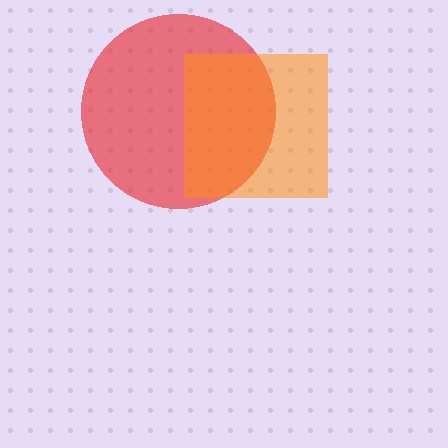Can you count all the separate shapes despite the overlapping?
Yes, there are 2 separate shapes.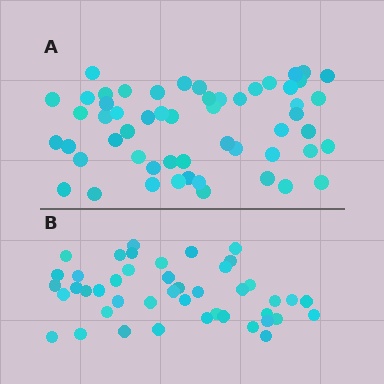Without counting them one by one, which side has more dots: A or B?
Region A (the top region) has more dots.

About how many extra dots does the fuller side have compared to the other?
Region A has roughly 12 or so more dots than region B.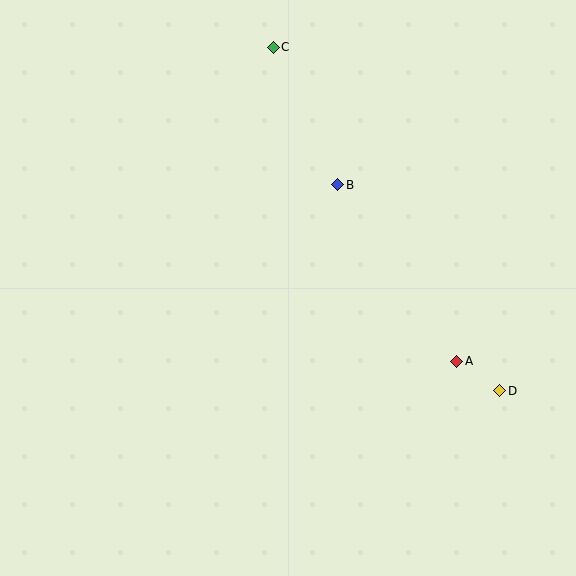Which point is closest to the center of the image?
Point B at (338, 185) is closest to the center.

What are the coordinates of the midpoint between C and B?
The midpoint between C and B is at (306, 116).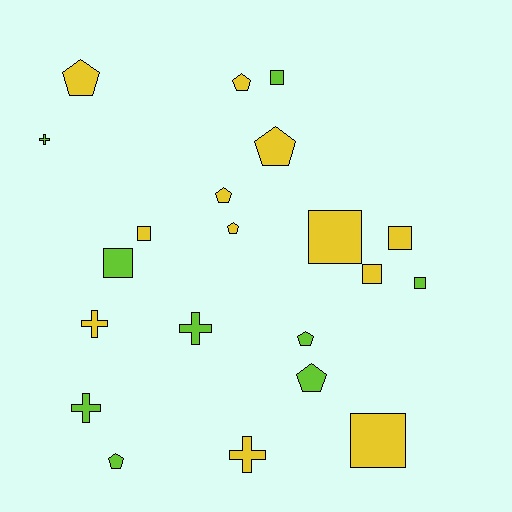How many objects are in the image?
There are 21 objects.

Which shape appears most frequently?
Pentagon, with 8 objects.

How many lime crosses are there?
There are 3 lime crosses.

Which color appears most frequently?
Yellow, with 12 objects.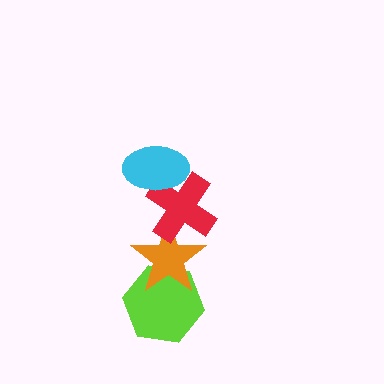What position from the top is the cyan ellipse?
The cyan ellipse is 1st from the top.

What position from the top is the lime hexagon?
The lime hexagon is 4th from the top.